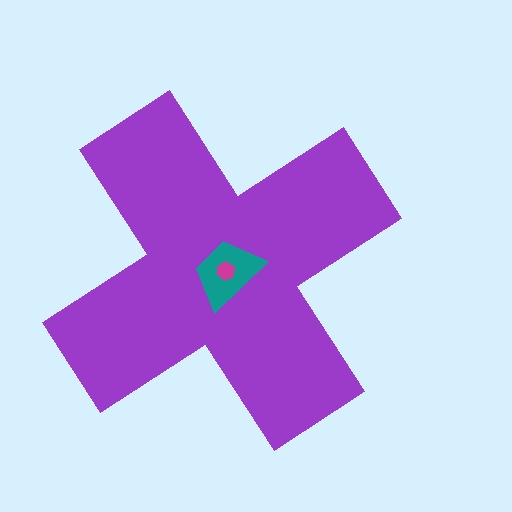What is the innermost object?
The magenta hexagon.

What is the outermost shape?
The purple cross.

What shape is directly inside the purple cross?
The teal trapezoid.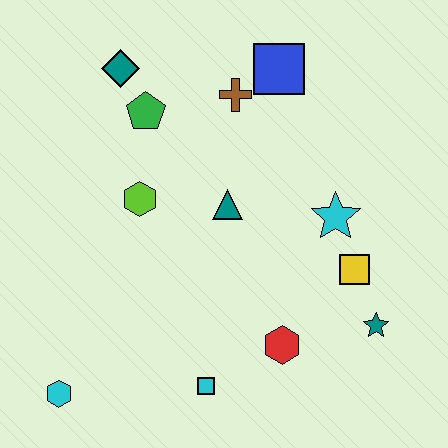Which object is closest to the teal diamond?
The green pentagon is closest to the teal diamond.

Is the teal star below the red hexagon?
No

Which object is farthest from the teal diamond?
The teal star is farthest from the teal diamond.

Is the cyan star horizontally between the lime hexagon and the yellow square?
Yes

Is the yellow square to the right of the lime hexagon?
Yes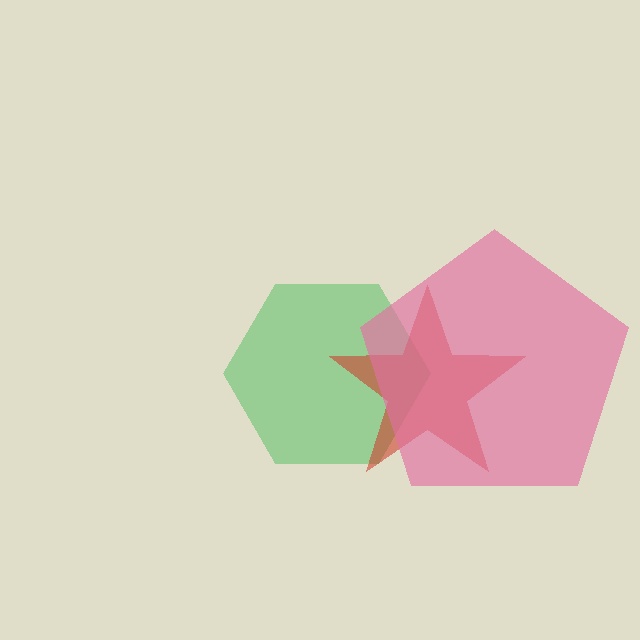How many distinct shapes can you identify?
There are 3 distinct shapes: a green hexagon, a red star, a pink pentagon.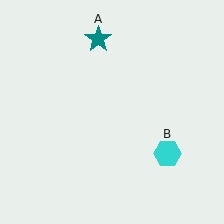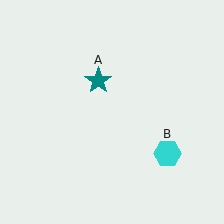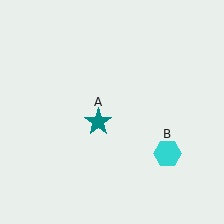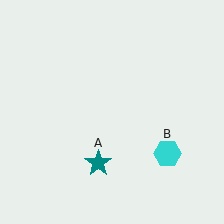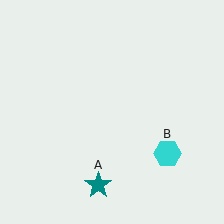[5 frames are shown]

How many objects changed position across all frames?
1 object changed position: teal star (object A).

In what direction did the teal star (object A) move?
The teal star (object A) moved down.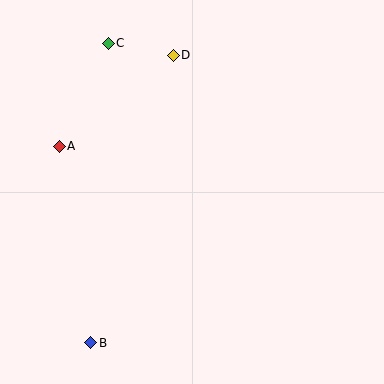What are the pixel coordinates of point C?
Point C is at (108, 43).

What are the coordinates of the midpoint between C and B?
The midpoint between C and B is at (99, 193).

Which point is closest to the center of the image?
Point D at (173, 55) is closest to the center.